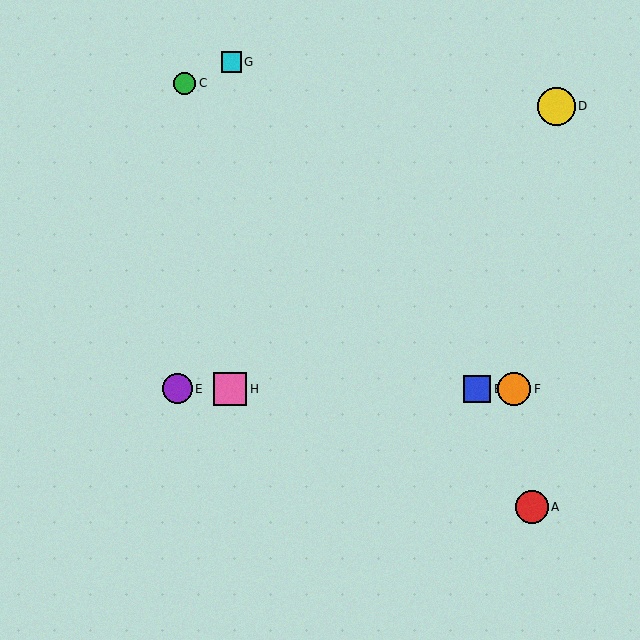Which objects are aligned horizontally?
Objects B, E, F, H are aligned horizontally.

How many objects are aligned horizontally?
4 objects (B, E, F, H) are aligned horizontally.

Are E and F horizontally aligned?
Yes, both are at y≈389.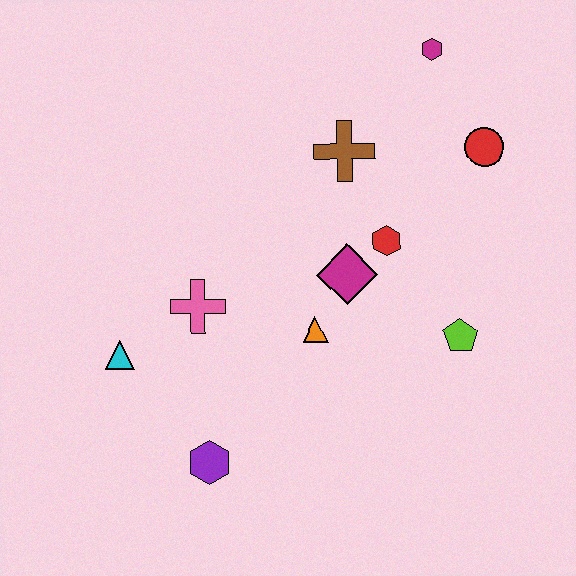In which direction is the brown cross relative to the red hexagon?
The brown cross is above the red hexagon.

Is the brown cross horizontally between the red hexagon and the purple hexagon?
Yes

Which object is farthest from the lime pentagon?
The cyan triangle is farthest from the lime pentagon.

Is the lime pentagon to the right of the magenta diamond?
Yes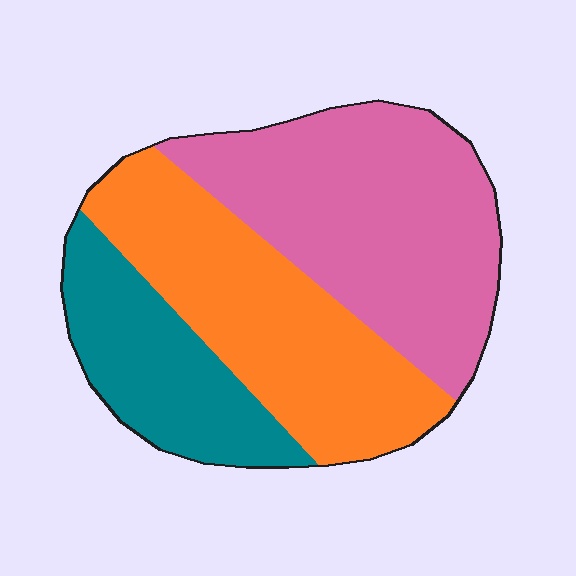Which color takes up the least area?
Teal, at roughly 20%.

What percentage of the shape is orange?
Orange covers roughly 35% of the shape.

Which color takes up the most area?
Pink, at roughly 40%.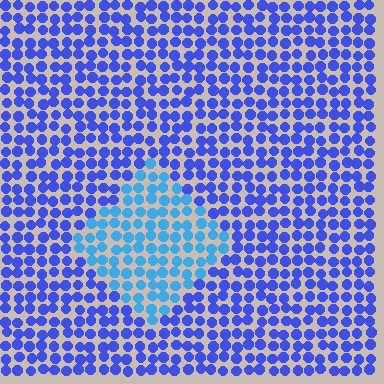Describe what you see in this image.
The image is filled with small blue elements in a uniform arrangement. A diamond-shaped region is visible where the elements are tinted to a slightly different hue, forming a subtle color boundary.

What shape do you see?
I see a diamond.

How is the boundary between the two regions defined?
The boundary is defined purely by a slight shift in hue (about 33 degrees). Spacing, size, and orientation are identical on both sides.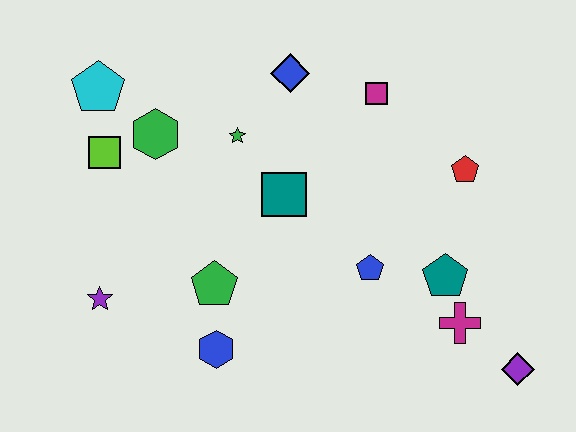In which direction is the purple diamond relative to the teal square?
The purple diamond is to the right of the teal square.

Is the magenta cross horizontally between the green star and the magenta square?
No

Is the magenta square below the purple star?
No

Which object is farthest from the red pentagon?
The purple star is farthest from the red pentagon.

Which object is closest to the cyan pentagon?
The lime square is closest to the cyan pentagon.